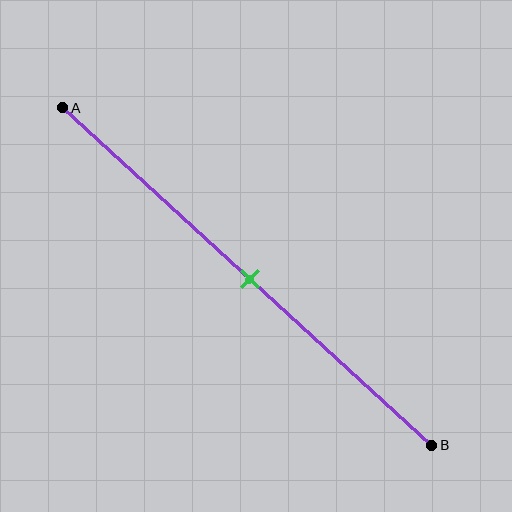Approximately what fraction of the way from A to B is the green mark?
The green mark is approximately 50% of the way from A to B.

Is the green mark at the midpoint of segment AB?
Yes, the mark is approximately at the midpoint.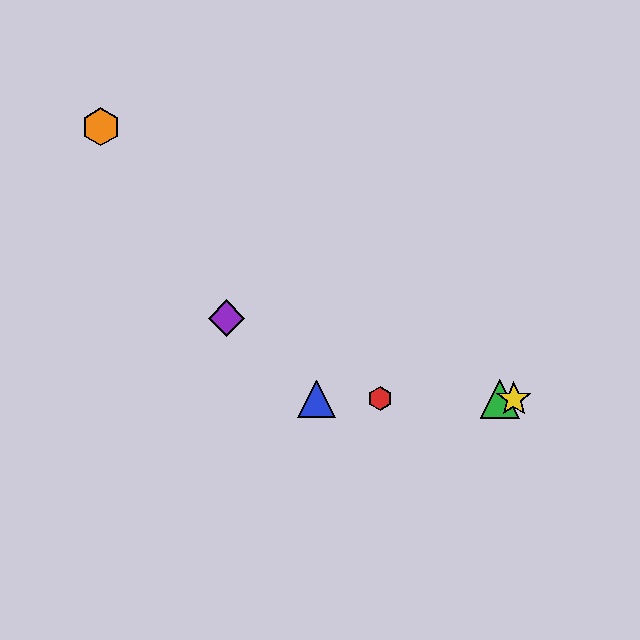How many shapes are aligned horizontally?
4 shapes (the red hexagon, the blue triangle, the green triangle, the yellow star) are aligned horizontally.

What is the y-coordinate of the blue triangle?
The blue triangle is at y≈399.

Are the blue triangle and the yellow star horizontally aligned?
Yes, both are at y≈399.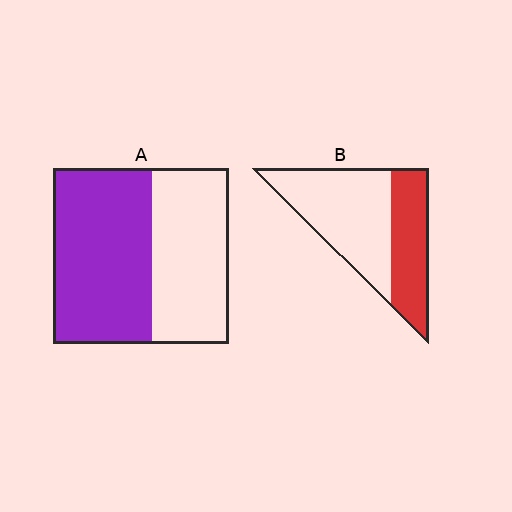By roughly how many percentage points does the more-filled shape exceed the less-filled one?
By roughly 20 percentage points (A over B).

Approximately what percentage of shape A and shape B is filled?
A is approximately 55% and B is approximately 40%.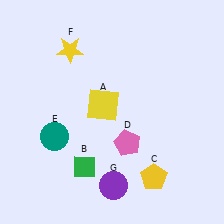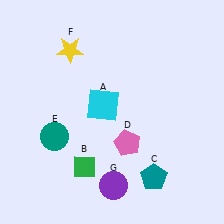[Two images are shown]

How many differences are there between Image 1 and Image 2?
There are 2 differences between the two images.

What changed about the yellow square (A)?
In Image 1, A is yellow. In Image 2, it changed to cyan.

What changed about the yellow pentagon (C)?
In Image 1, C is yellow. In Image 2, it changed to teal.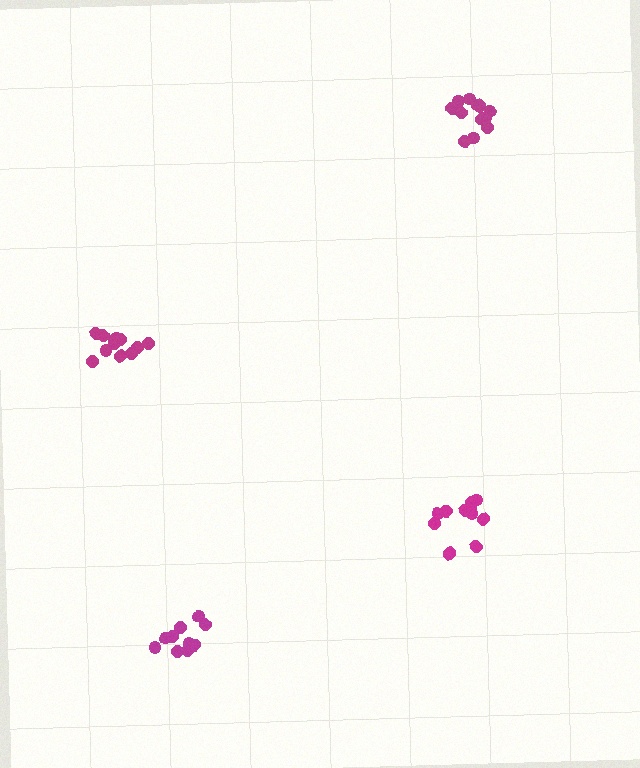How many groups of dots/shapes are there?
There are 4 groups.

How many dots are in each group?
Group 1: 13 dots, Group 2: 12 dots, Group 3: 12 dots, Group 4: 10 dots (47 total).